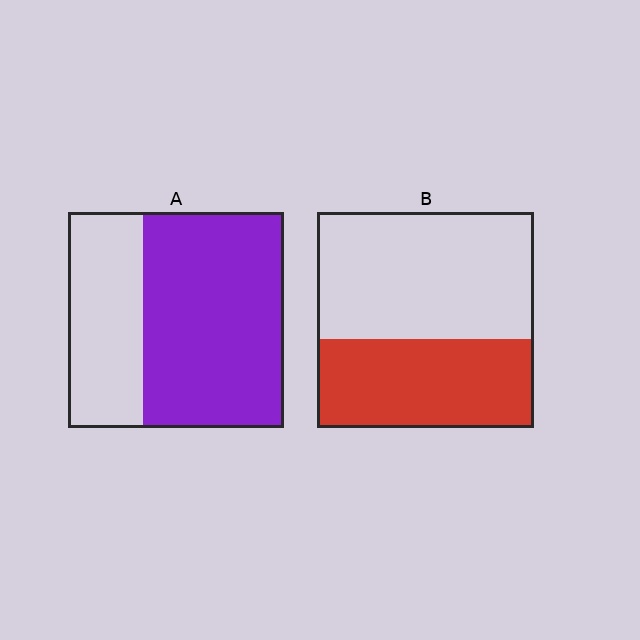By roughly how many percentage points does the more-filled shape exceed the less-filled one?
By roughly 25 percentage points (A over B).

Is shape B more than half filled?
No.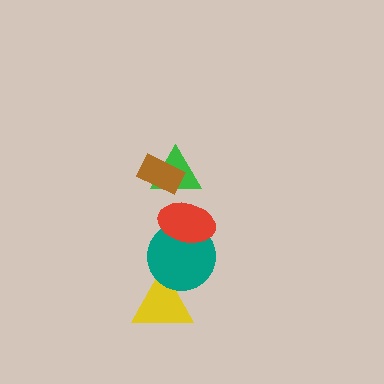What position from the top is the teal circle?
The teal circle is 4th from the top.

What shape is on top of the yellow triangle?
The teal circle is on top of the yellow triangle.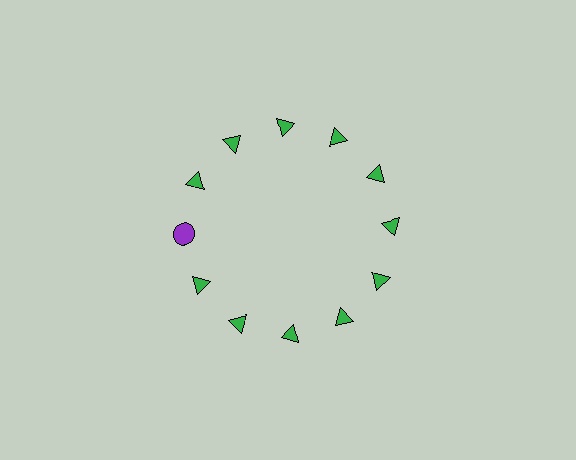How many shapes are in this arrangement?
There are 12 shapes arranged in a ring pattern.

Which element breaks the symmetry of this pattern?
The purple circle at roughly the 9 o'clock position breaks the symmetry. All other shapes are green triangles.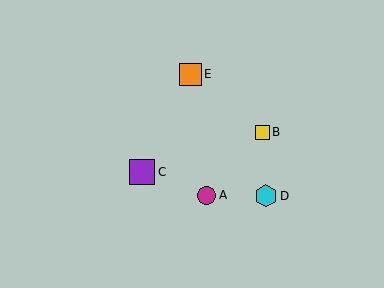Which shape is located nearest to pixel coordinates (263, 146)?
The yellow square (labeled B) at (262, 132) is nearest to that location.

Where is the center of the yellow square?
The center of the yellow square is at (262, 132).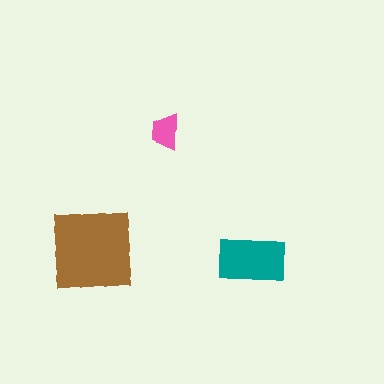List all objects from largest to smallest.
The brown square, the teal rectangle, the pink trapezoid.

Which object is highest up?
The pink trapezoid is topmost.